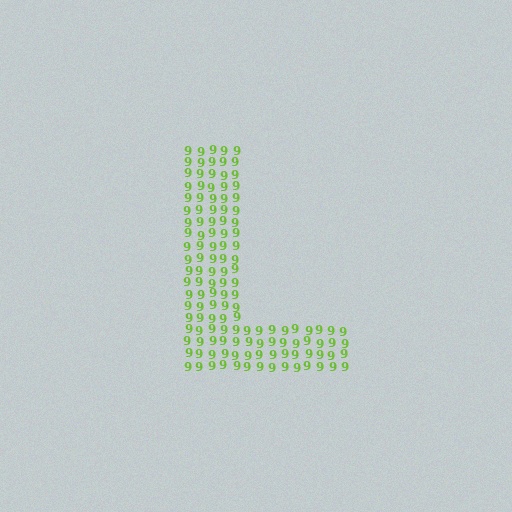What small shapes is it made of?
It is made of small digit 9's.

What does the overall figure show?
The overall figure shows the letter L.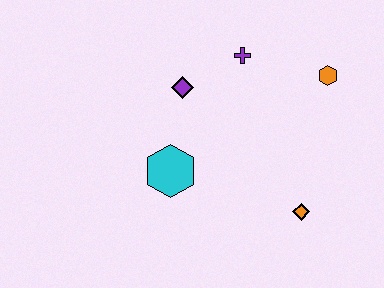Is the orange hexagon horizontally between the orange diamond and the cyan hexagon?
No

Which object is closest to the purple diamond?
The purple cross is closest to the purple diamond.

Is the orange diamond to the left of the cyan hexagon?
No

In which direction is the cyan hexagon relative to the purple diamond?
The cyan hexagon is below the purple diamond.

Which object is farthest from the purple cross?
The orange diamond is farthest from the purple cross.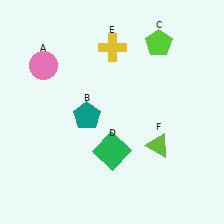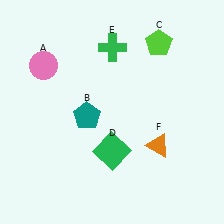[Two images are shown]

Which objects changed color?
E changed from yellow to green. F changed from lime to orange.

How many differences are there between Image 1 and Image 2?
There are 2 differences between the two images.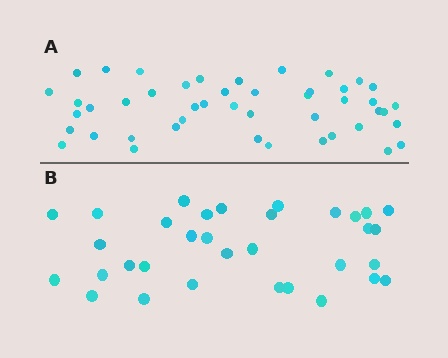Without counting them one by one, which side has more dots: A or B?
Region A (the top region) has more dots.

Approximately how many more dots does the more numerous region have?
Region A has approximately 15 more dots than region B.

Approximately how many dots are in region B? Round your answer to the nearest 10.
About 30 dots. (The exact count is 33, which rounds to 30.)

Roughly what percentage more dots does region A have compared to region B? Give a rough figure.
About 40% more.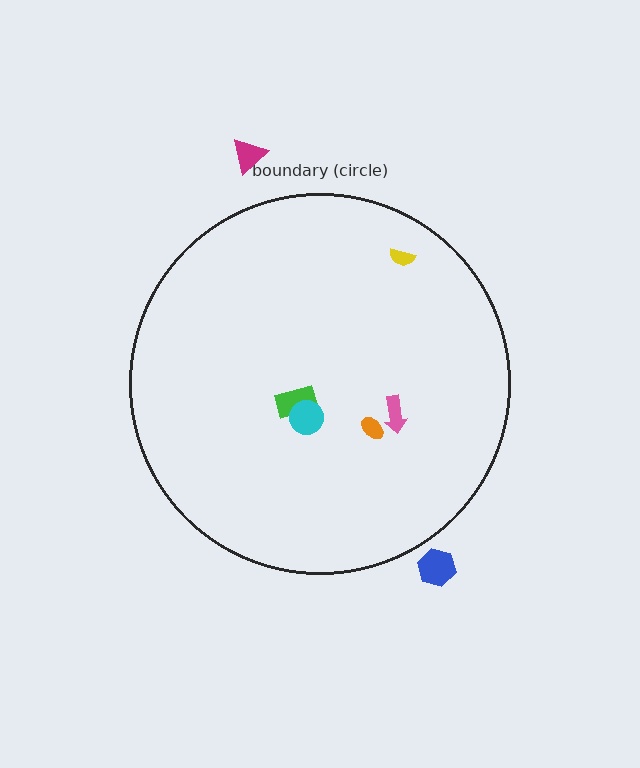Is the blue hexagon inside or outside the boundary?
Outside.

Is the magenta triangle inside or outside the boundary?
Outside.